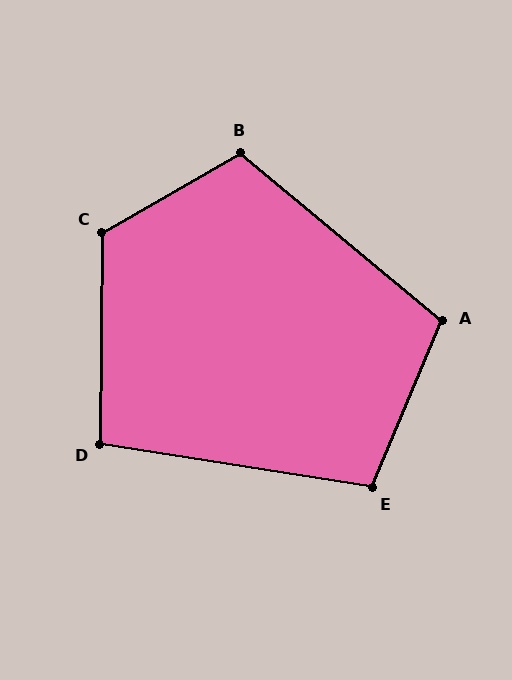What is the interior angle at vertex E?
Approximately 104 degrees (obtuse).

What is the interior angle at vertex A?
Approximately 107 degrees (obtuse).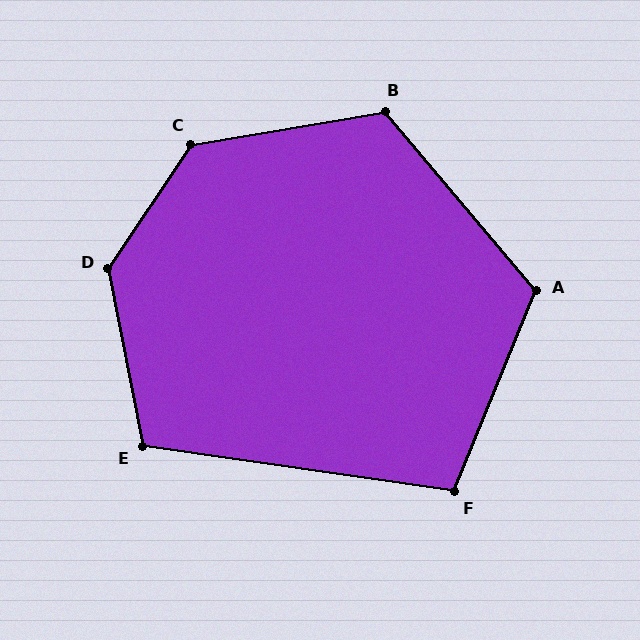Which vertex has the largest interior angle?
D, at approximately 135 degrees.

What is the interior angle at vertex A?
Approximately 118 degrees (obtuse).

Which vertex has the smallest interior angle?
F, at approximately 104 degrees.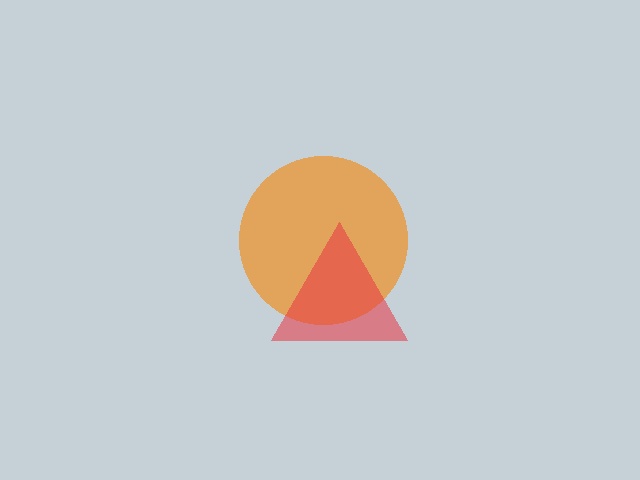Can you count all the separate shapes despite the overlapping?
Yes, there are 2 separate shapes.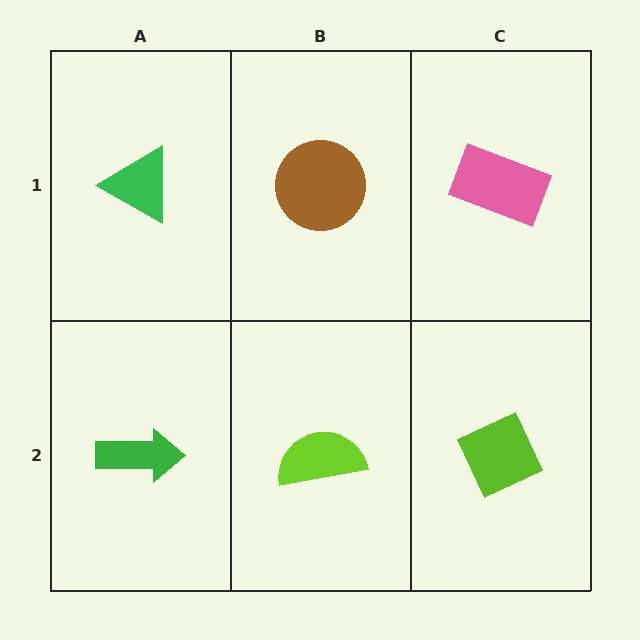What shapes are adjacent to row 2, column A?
A green triangle (row 1, column A), a lime semicircle (row 2, column B).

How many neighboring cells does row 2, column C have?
2.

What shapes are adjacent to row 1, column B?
A lime semicircle (row 2, column B), a green triangle (row 1, column A), a pink rectangle (row 1, column C).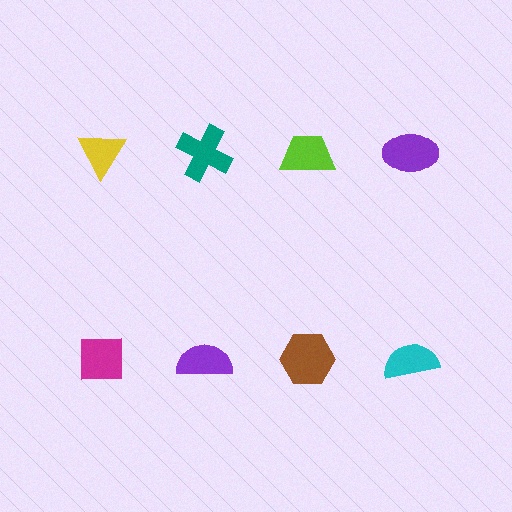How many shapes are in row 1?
4 shapes.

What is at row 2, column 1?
A magenta square.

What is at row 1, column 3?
A lime trapezoid.